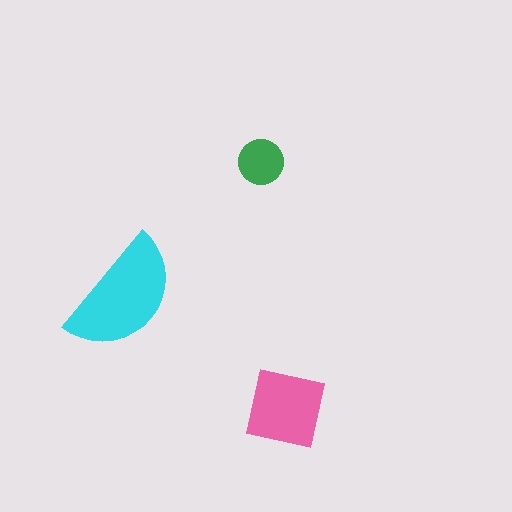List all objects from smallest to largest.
The green circle, the pink square, the cyan semicircle.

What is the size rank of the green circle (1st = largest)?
3rd.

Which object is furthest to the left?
The cyan semicircle is leftmost.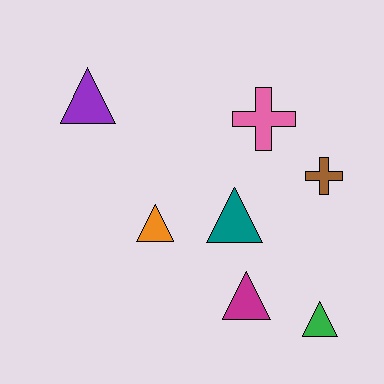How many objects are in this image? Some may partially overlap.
There are 7 objects.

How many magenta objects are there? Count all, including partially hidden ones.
There is 1 magenta object.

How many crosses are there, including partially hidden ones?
There are 2 crosses.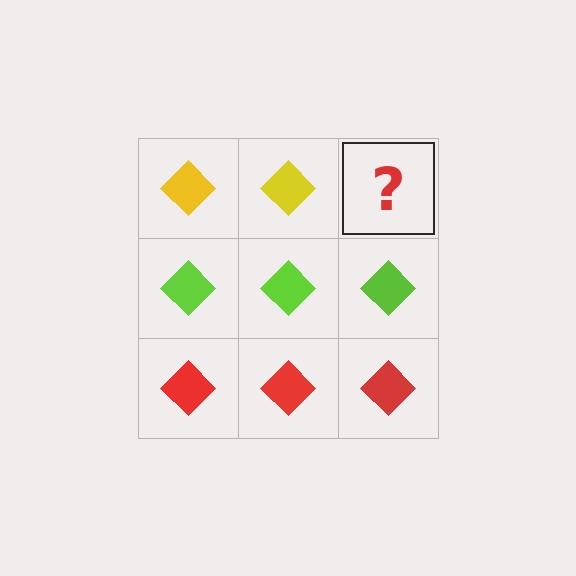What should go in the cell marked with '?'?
The missing cell should contain a yellow diamond.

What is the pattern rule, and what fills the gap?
The rule is that each row has a consistent color. The gap should be filled with a yellow diamond.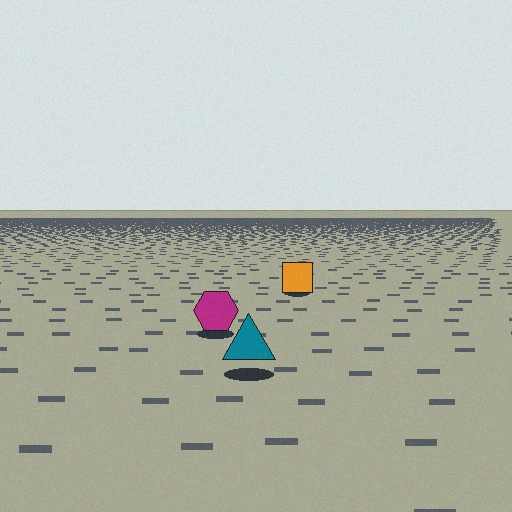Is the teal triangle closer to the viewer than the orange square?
Yes. The teal triangle is closer — you can tell from the texture gradient: the ground texture is coarser near it.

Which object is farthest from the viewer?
The orange square is farthest from the viewer. It appears smaller and the ground texture around it is denser.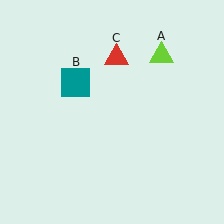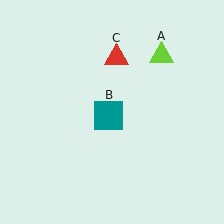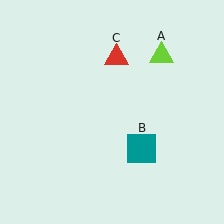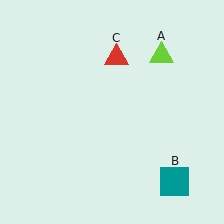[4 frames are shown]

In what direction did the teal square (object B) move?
The teal square (object B) moved down and to the right.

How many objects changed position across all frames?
1 object changed position: teal square (object B).